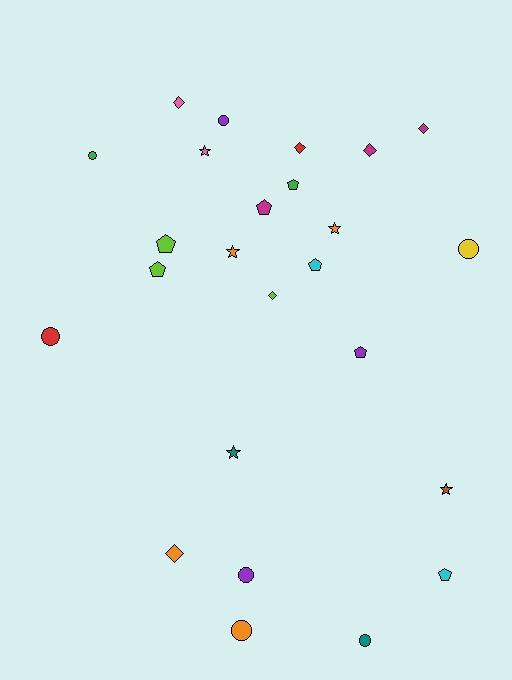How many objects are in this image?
There are 25 objects.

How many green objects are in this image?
There are 2 green objects.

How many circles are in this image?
There are 7 circles.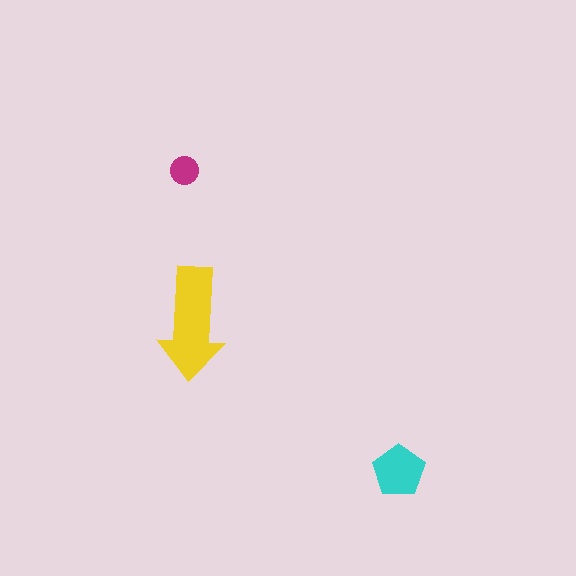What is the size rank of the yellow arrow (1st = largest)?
1st.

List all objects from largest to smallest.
The yellow arrow, the cyan pentagon, the magenta circle.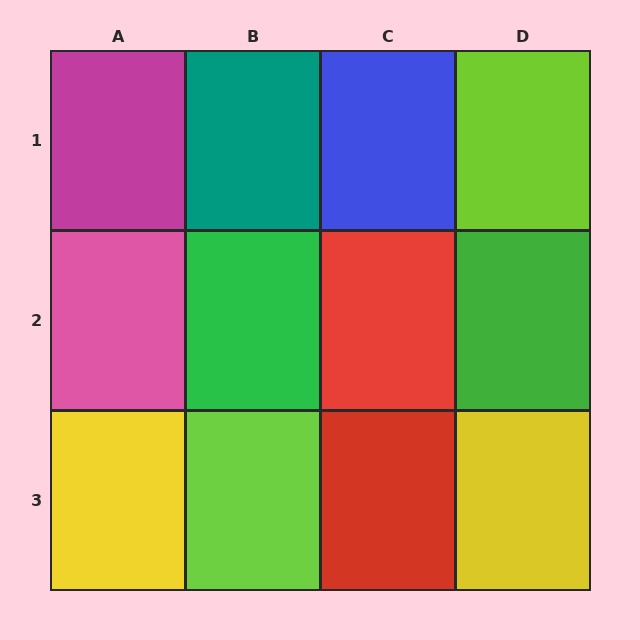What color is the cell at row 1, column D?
Lime.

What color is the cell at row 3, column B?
Lime.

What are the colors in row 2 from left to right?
Pink, green, red, green.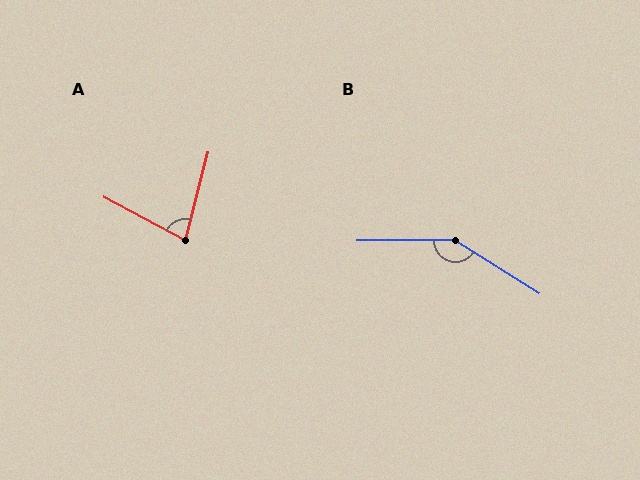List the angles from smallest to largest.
A (76°), B (148°).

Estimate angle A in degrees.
Approximately 76 degrees.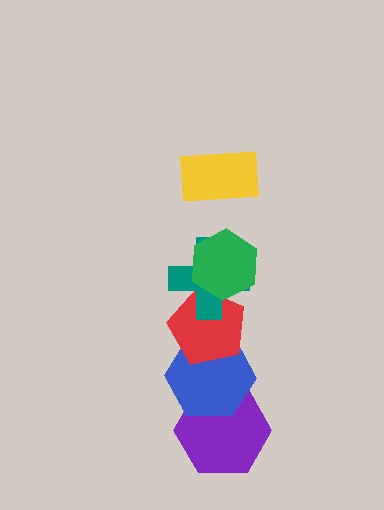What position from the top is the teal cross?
The teal cross is 3rd from the top.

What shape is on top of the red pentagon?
The teal cross is on top of the red pentagon.